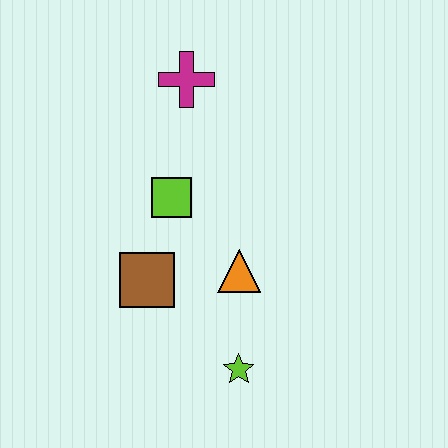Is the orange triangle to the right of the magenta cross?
Yes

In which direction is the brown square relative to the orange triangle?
The brown square is to the left of the orange triangle.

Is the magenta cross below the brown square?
No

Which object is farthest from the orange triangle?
The magenta cross is farthest from the orange triangle.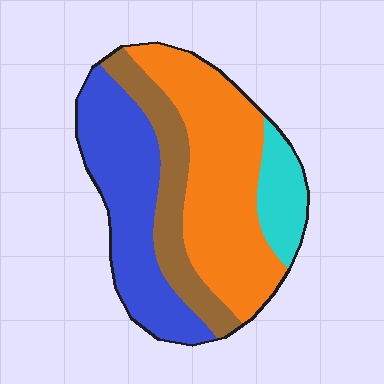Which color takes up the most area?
Orange, at roughly 40%.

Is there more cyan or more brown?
Brown.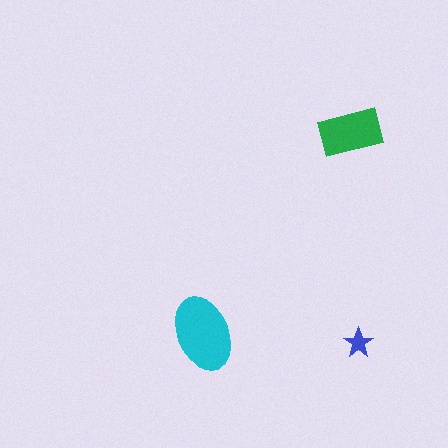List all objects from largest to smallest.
The cyan ellipse, the green rectangle, the blue star.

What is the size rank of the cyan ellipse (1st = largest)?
1st.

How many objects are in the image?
There are 3 objects in the image.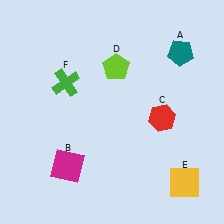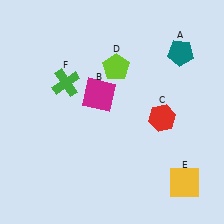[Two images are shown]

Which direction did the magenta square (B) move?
The magenta square (B) moved up.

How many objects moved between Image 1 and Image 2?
1 object moved between the two images.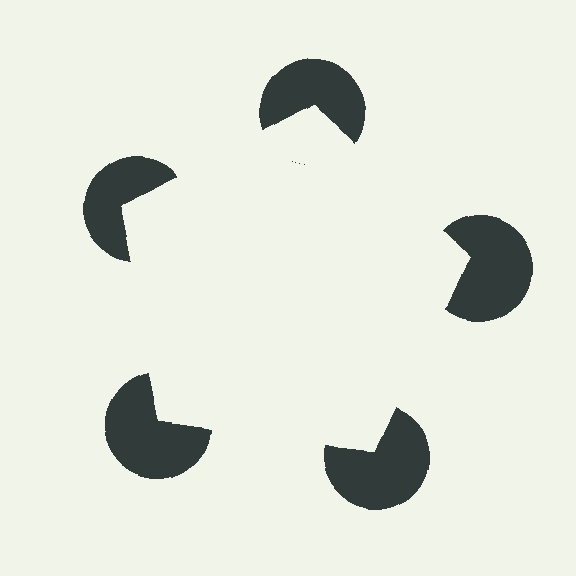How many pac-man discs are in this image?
There are 5 — one at each vertex of the illusory pentagon.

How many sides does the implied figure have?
5 sides.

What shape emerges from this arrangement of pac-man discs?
An illusory pentagon — its edges are inferred from the aligned wedge cuts in the pac-man discs, not physically drawn.